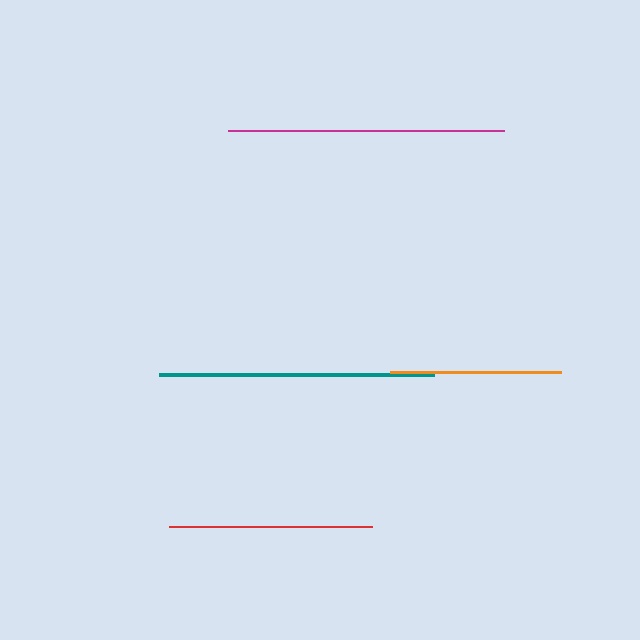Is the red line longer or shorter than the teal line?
The teal line is longer than the red line.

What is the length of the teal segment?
The teal segment is approximately 276 pixels long.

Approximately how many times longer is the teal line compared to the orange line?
The teal line is approximately 1.6 times the length of the orange line.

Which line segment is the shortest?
The orange line is the shortest at approximately 171 pixels.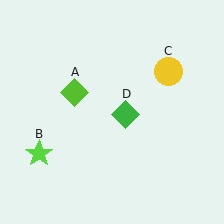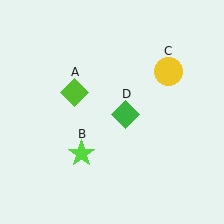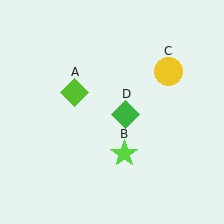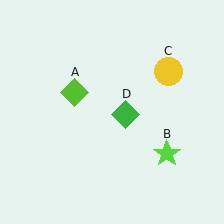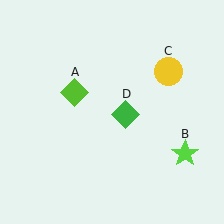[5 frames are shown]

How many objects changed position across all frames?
1 object changed position: lime star (object B).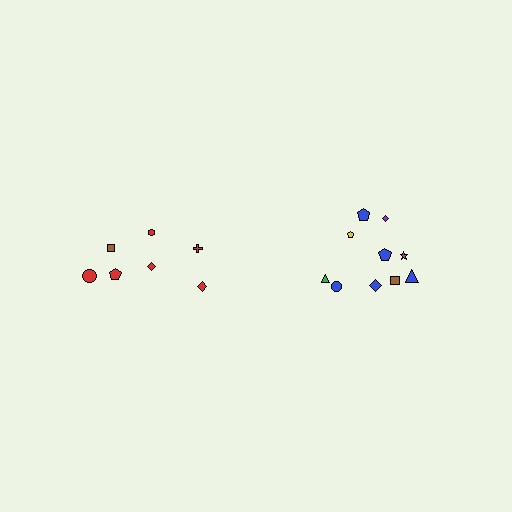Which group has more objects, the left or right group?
The right group.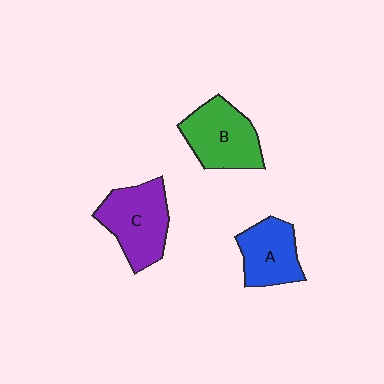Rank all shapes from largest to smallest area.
From largest to smallest: C (purple), B (green), A (blue).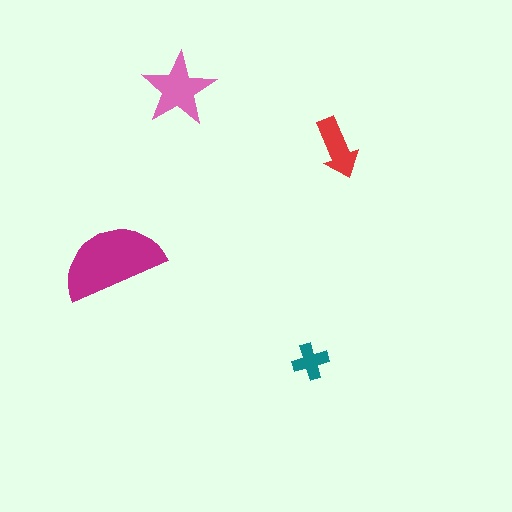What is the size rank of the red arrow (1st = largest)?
3rd.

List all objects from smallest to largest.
The teal cross, the red arrow, the pink star, the magenta semicircle.